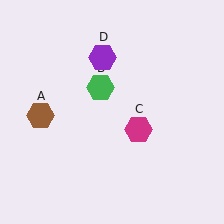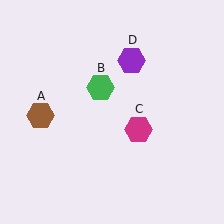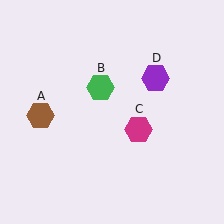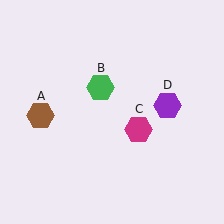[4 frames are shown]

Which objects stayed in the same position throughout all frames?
Brown hexagon (object A) and green hexagon (object B) and magenta hexagon (object C) remained stationary.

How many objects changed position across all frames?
1 object changed position: purple hexagon (object D).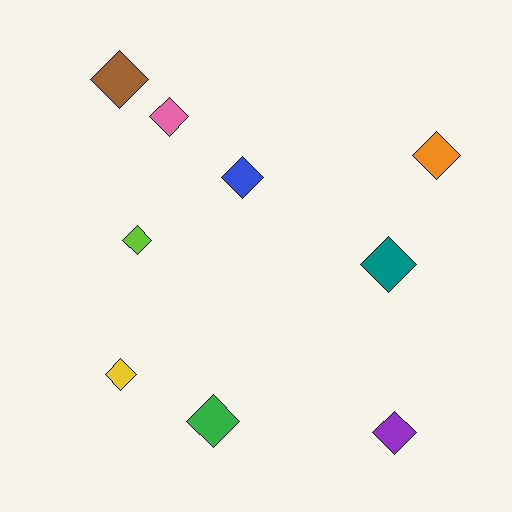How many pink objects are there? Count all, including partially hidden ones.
There is 1 pink object.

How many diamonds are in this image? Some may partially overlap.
There are 9 diamonds.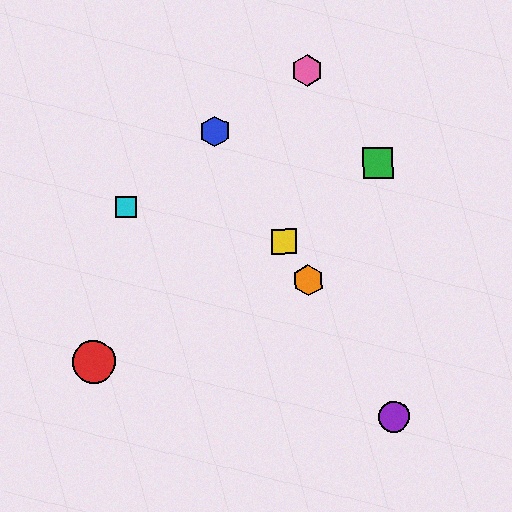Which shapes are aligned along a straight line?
The blue hexagon, the yellow square, the purple circle, the orange hexagon are aligned along a straight line.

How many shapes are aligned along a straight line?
4 shapes (the blue hexagon, the yellow square, the purple circle, the orange hexagon) are aligned along a straight line.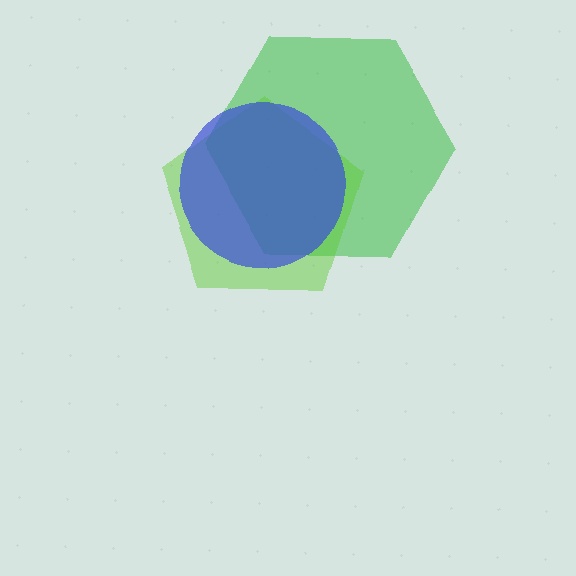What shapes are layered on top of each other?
The layered shapes are: a green hexagon, a lime pentagon, a blue circle.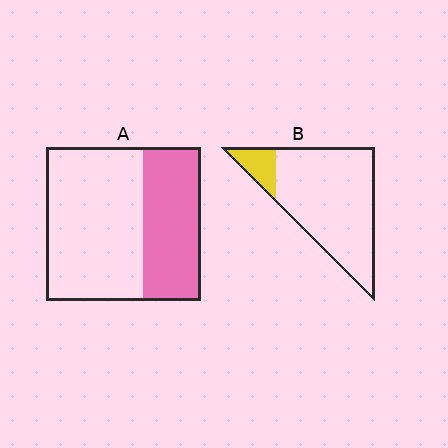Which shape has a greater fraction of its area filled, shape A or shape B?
Shape A.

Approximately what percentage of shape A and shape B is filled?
A is approximately 35% and B is approximately 15%.